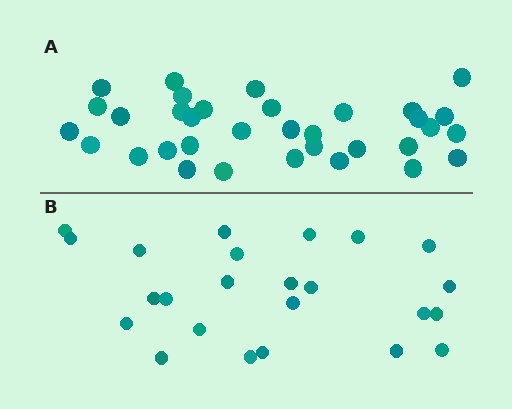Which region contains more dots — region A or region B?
Region A (the top region) has more dots.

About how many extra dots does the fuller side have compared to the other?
Region A has roughly 10 or so more dots than region B.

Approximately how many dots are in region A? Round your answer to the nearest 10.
About 30 dots. (The exact count is 34, which rounds to 30.)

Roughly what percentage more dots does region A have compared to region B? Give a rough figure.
About 40% more.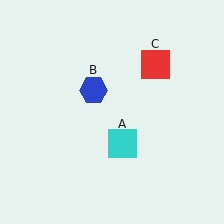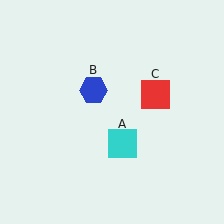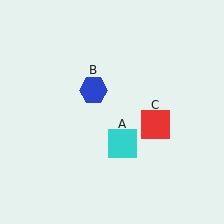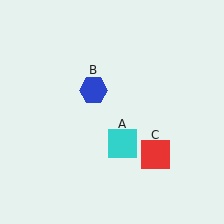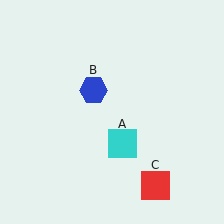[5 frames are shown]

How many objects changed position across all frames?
1 object changed position: red square (object C).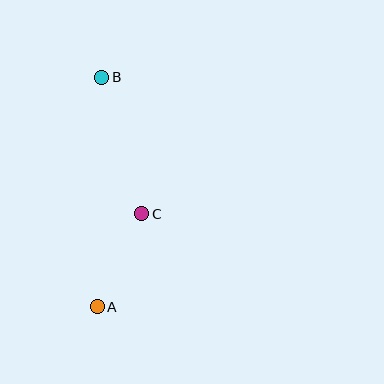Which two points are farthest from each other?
Points A and B are farthest from each other.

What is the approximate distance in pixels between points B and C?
The distance between B and C is approximately 142 pixels.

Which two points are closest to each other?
Points A and C are closest to each other.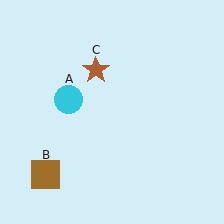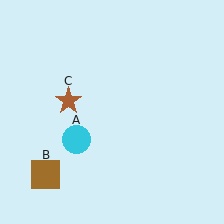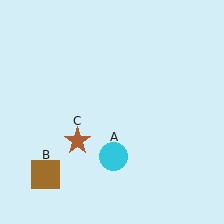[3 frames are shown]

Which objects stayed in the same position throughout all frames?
Brown square (object B) remained stationary.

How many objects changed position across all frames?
2 objects changed position: cyan circle (object A), brown star (object C).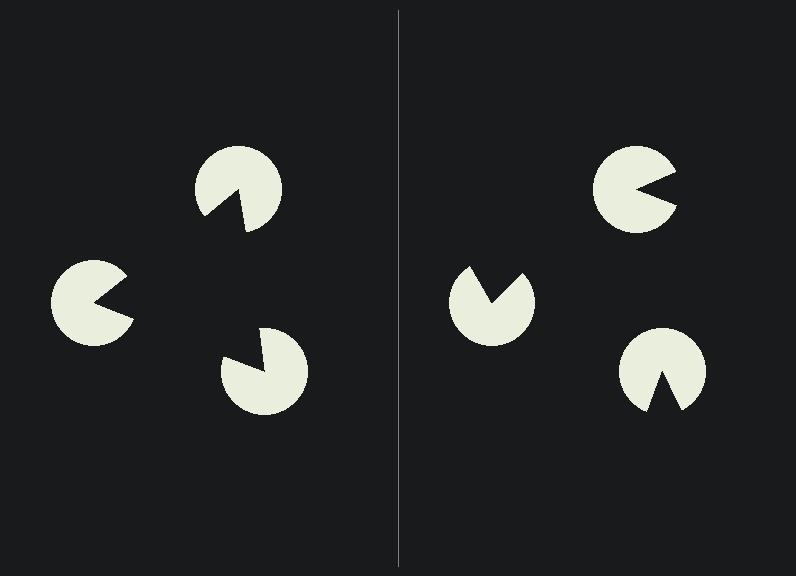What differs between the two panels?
The pac-man discs are positioned identically on both sides; only the wedge orientations differ. On the left they align to a triangle; on the right they are misaligned.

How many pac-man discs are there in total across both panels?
6 — 3 on each side.